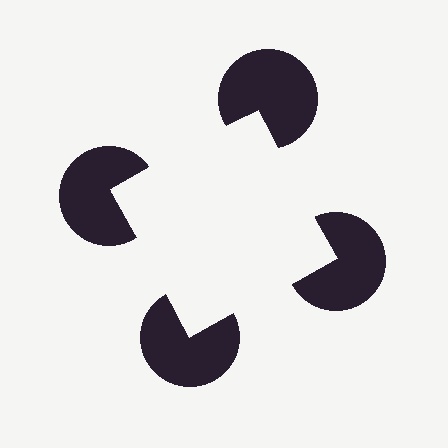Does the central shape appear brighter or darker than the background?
It typically appears slightly brighter than the background, even though no actual brightness change is drawn.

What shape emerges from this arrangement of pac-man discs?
An illusory square — its edges are inferred from the aligned wedge cuts in the pac-man discs, not physically drawn.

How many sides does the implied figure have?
4 sides.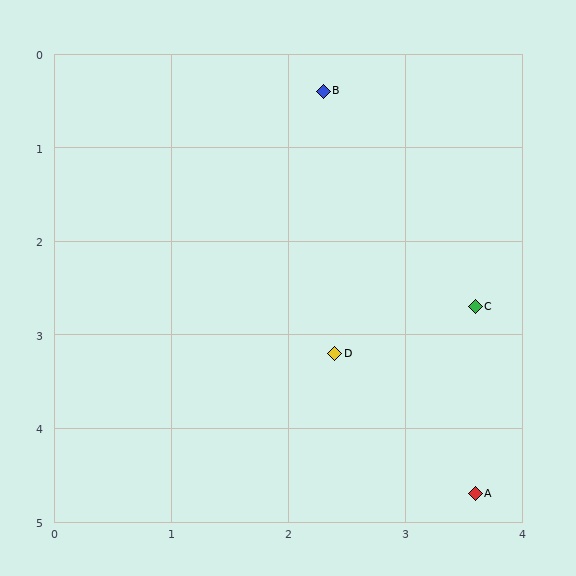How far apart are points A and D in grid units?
Points A and D are about 1.9 grid units apart.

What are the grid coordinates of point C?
Point C is at approximately (3.6, 2.7).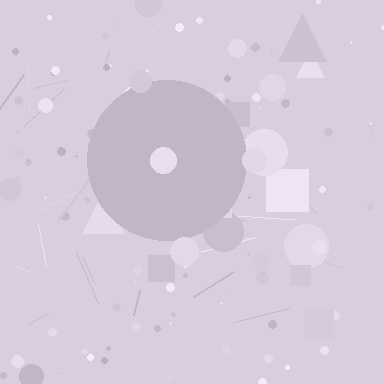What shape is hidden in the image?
A circle is hidden in the image.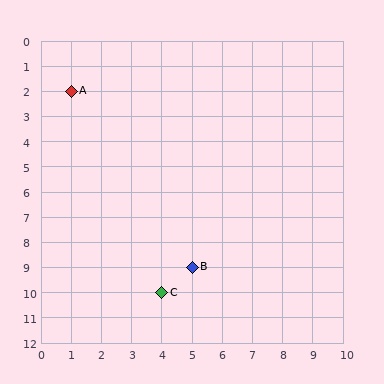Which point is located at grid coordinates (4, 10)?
Point C is at (4, 10).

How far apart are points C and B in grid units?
Points C and B are 1 column and 1 row apart (about 1.4 grid units diagonally).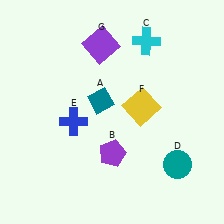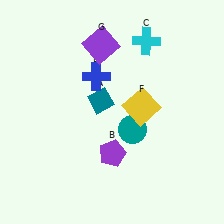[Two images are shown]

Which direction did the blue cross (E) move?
The blue cross (E) moved up.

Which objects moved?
The objects that moved are: the teal circle (D), the blue cross (E).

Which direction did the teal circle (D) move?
The teal circle (D) moved left.